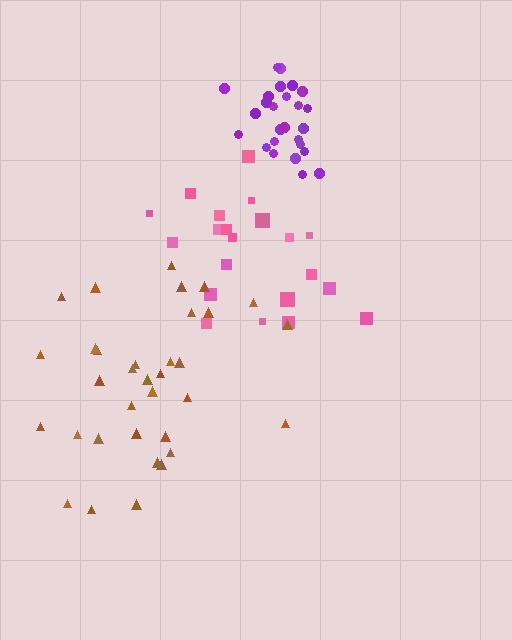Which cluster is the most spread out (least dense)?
Brown.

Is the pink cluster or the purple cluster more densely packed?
Purple.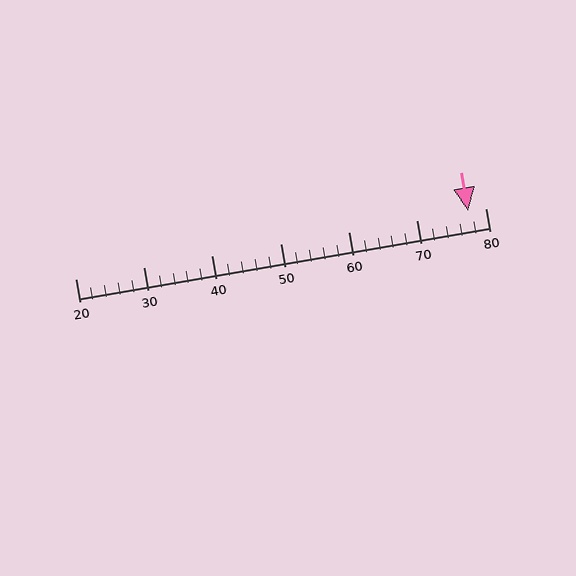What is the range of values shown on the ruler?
The ruler shows values from 20 to 80.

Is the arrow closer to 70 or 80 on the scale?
The arrow is closer to 80.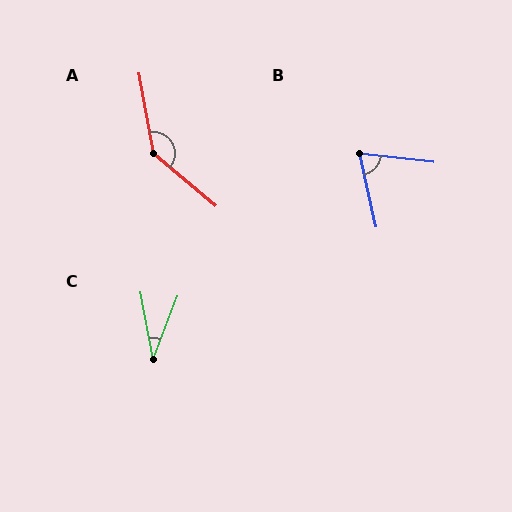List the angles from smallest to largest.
C (31°), B (71°), A (141°).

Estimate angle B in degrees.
Approximately 71 degrees.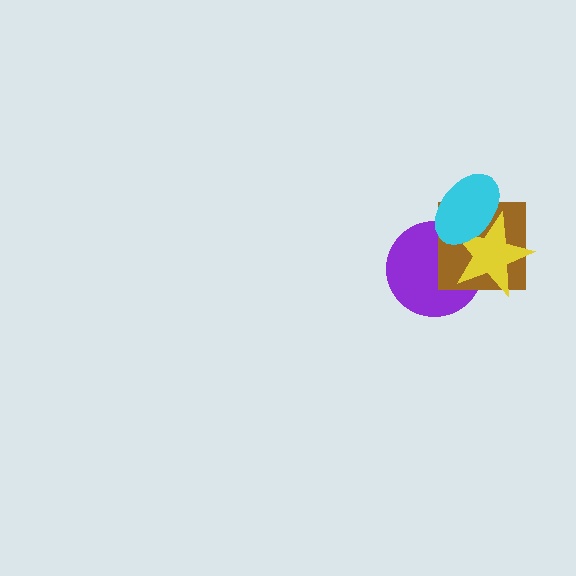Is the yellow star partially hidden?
Yes, it is partially covered by another shape.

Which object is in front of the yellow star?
The cyan ellipse is in front of the yellow star.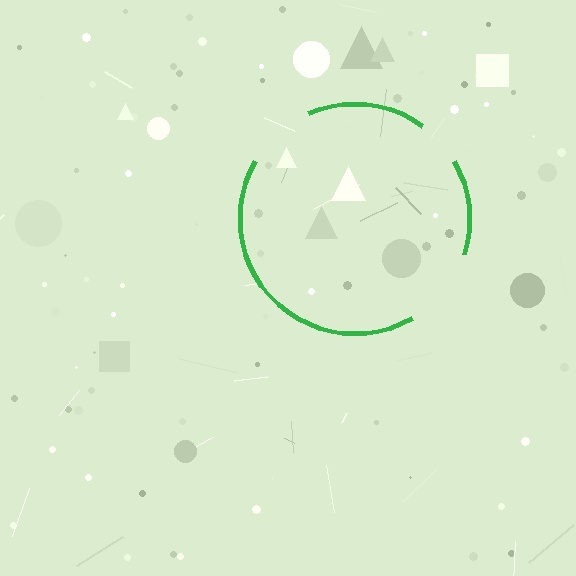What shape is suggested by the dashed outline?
The dashed outline suggests a circle.